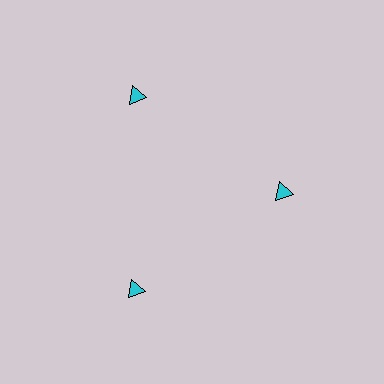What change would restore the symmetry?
The symmetry would be restored by moving it outward, back onto the ring so that all 3 triangles sit at equal angles and equal distance from the center.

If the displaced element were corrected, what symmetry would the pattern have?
It would have 3-fold rotational symmetry — the pattern would map onto itself every 120 degrees.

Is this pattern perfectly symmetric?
No. The 3 cyan triangles are arranged in a ring, but one element near the 3 o'clock position is pulled inward toward the center, breaking the 3-fold rotational symmetry.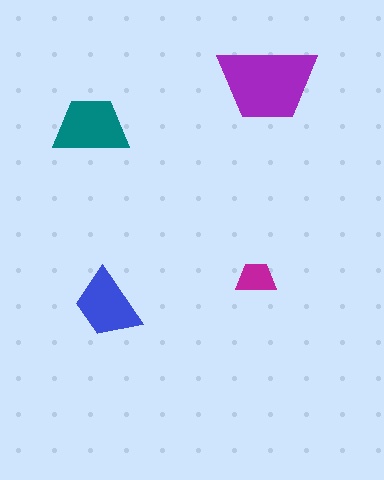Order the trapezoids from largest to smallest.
the purple one, the teal one, the blue one, the magenta one.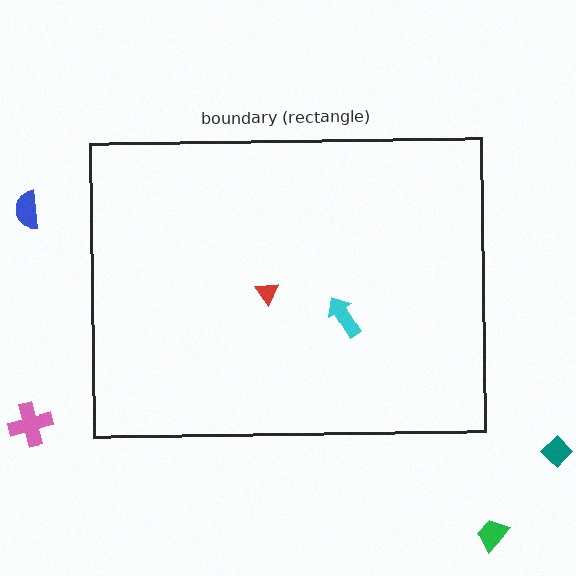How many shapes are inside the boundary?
2 inside, 4 outside.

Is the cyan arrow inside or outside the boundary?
Inside.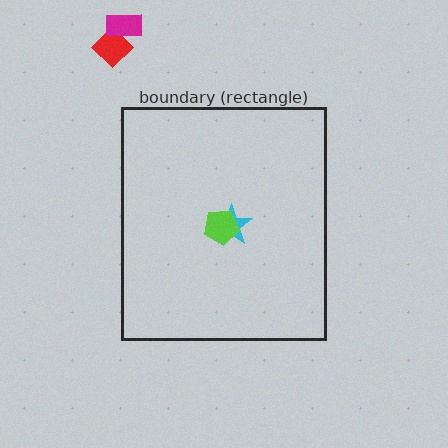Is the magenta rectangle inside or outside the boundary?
Outside.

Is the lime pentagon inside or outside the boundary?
Inside.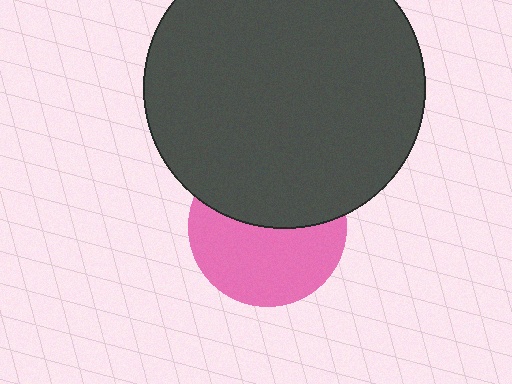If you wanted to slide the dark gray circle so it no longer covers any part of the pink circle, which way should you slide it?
Slide it up — that is the most direct way to separate the two shapes.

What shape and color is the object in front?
The object in front is a dark gray circle.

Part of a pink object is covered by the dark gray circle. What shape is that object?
It is a circle.